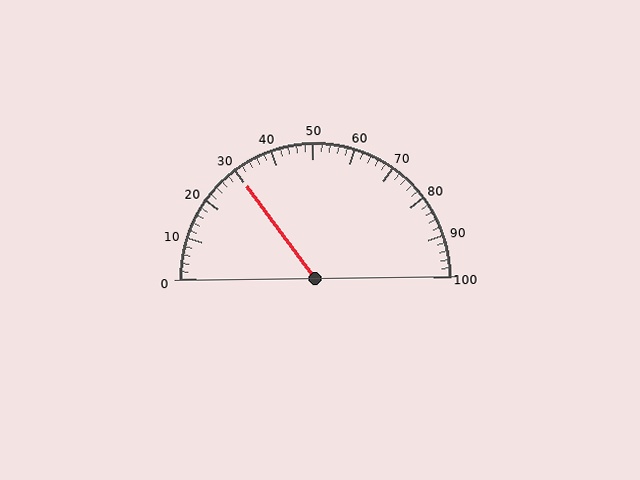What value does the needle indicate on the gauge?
The needle indicates approximately 30.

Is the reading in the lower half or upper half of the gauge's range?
The reading is in the lower half of the range (0 to 100).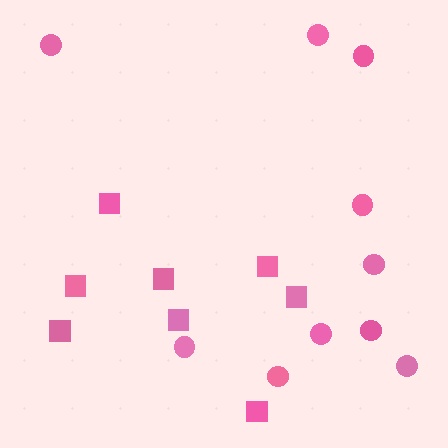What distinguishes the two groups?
There are 2 groups: one group of circles (10) and one group of squares (8).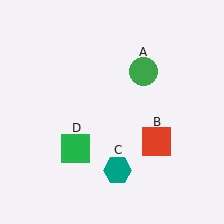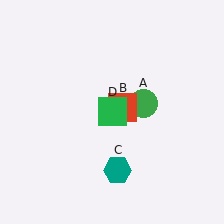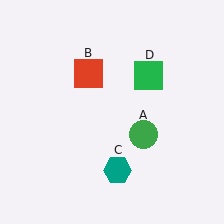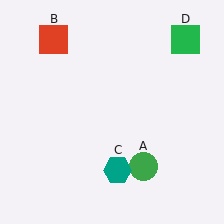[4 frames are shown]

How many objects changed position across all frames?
3 objects changed position: green circle (object A), red square (object B), green square (object D).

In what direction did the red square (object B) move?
The red square (object B) moved up and to the left.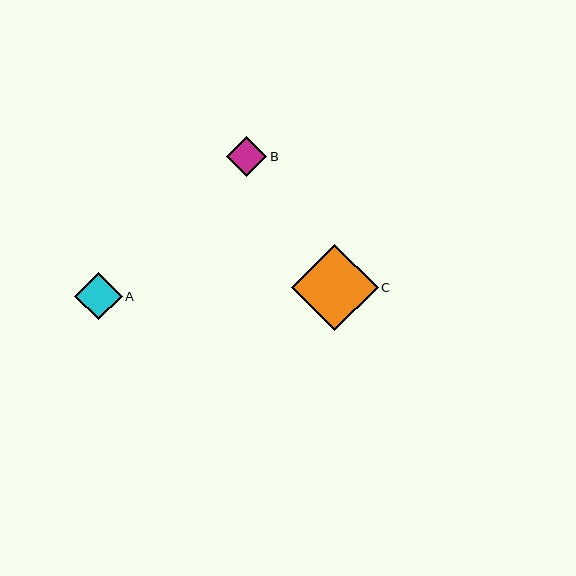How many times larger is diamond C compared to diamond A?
Diamond C is approximately 1.8 times the size of diamond A.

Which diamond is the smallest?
Diamond B is the smallest with a size of approximately 40 pixels.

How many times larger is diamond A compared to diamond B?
Diamond A is approximately 1.2 times the size of diamond B.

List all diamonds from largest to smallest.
From largest to smallest: C, A, B.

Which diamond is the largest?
Diamond C is the largest with a size of approximately 86 pixels.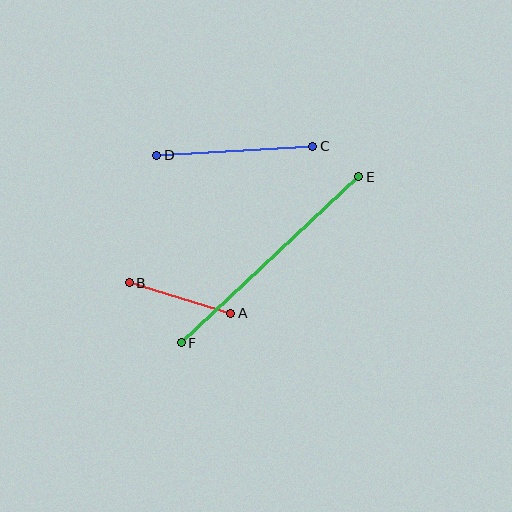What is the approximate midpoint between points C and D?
The midpoint is at approximately (235, 151) pixels.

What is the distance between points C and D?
The distance is approximately 156 pixels.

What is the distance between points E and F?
The distance is approximately 243 pixels.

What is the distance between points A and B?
The distance is approximately 106 pixels.